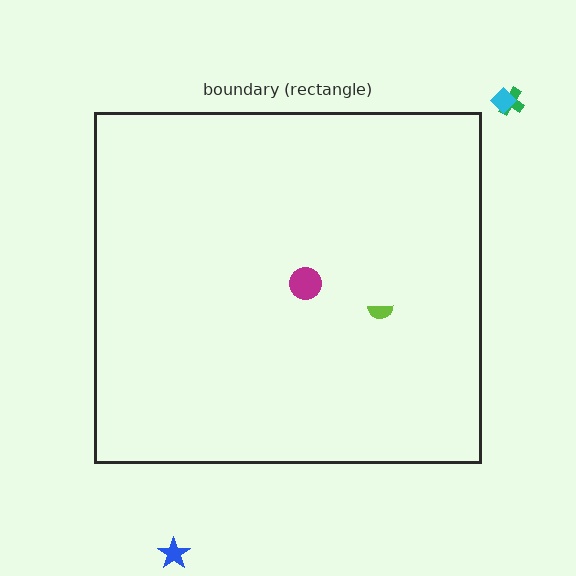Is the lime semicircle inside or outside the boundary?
Inside.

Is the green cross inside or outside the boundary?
Outside.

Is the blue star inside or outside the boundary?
Outside.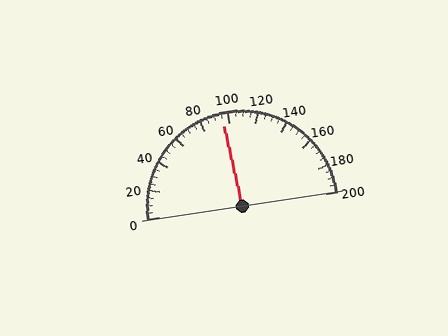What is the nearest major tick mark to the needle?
The nearest major tick mark is 100.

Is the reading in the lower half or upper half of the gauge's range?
The reading is in the lower half of the range (0 to 200).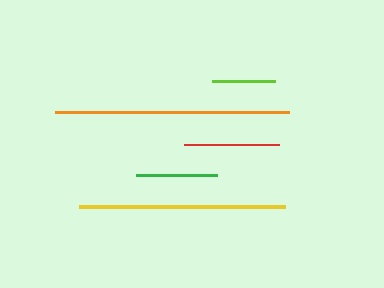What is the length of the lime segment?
The lime segment is approximately 63 pixels long.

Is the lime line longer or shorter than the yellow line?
The yellow line is longer than the lime line.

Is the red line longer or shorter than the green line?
The red line is longer than the green line.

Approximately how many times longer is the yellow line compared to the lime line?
The yellow line is approximately 3.3 times the length of the lime line.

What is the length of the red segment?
The red segment is approximately 96 pixels long.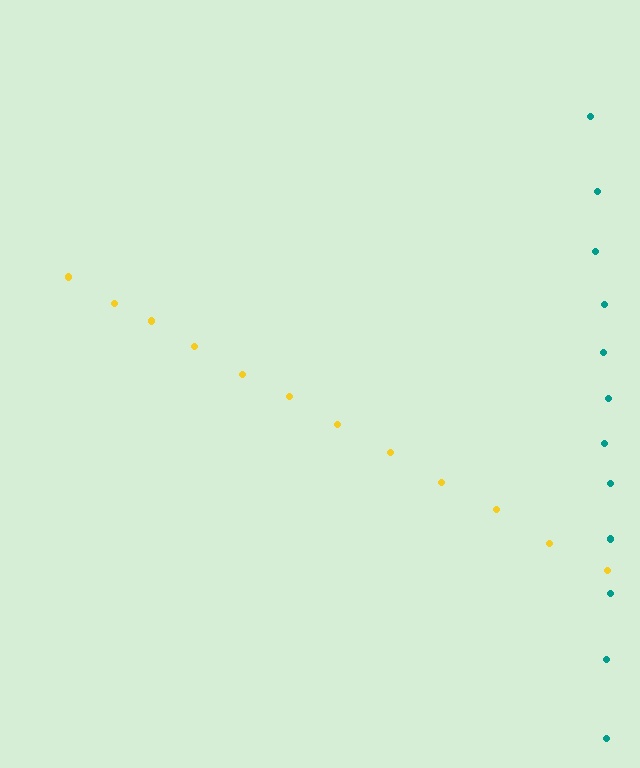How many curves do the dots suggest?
There are 2 distinct paths.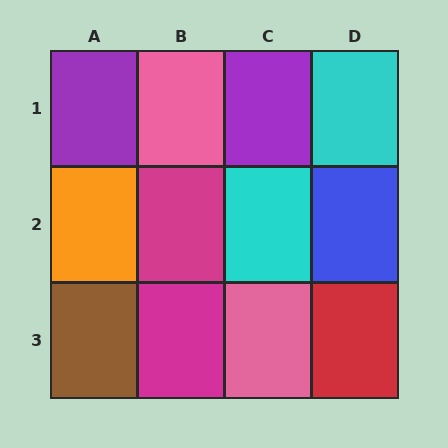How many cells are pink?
2 cells are pink.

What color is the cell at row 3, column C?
Pink.